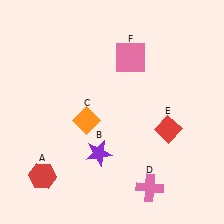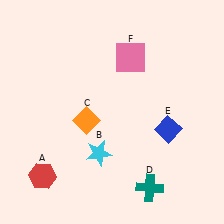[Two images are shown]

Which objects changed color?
B changed from purple to cyan. D changed from pink to teal. E changed from red to blue.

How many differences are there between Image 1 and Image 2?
There are 3 differences between the two images.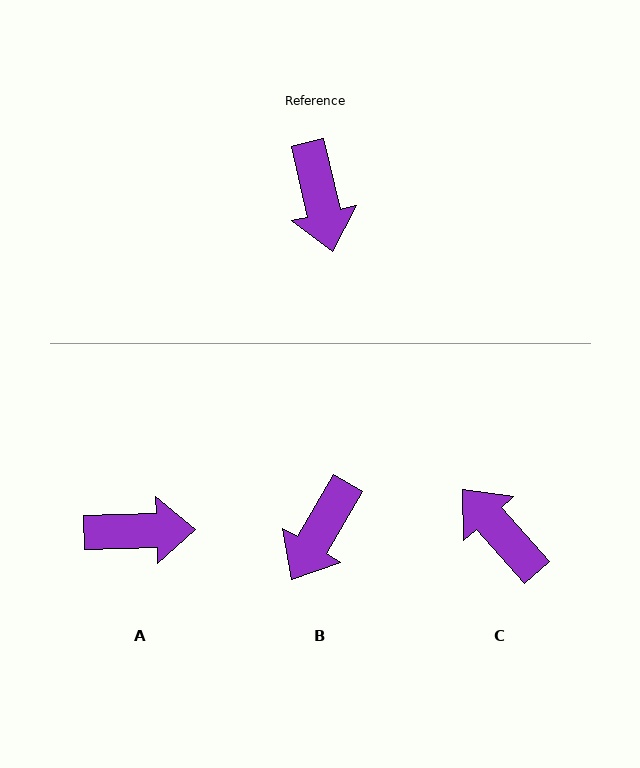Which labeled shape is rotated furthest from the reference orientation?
C, about 152 degrees away.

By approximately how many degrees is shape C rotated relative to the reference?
Approximately 152 degrees clockwise.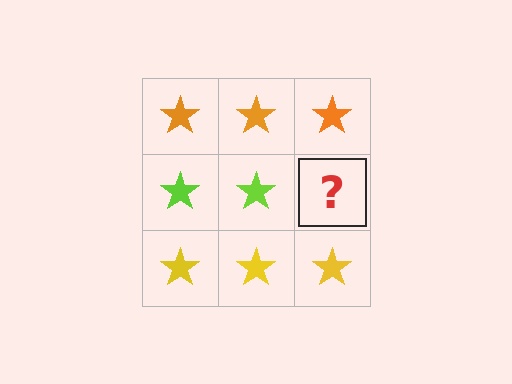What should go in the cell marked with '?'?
The missing cell should contain a lime star.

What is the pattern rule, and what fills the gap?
The rule is that each row has a consistent color. The gap should be filled with a lime star.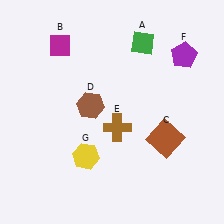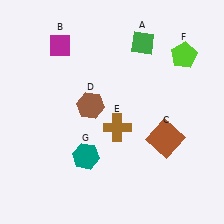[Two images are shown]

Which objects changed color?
F changed from purple to lime. G changed from yellow to teal.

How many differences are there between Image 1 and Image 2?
There are 2 differences between the two images.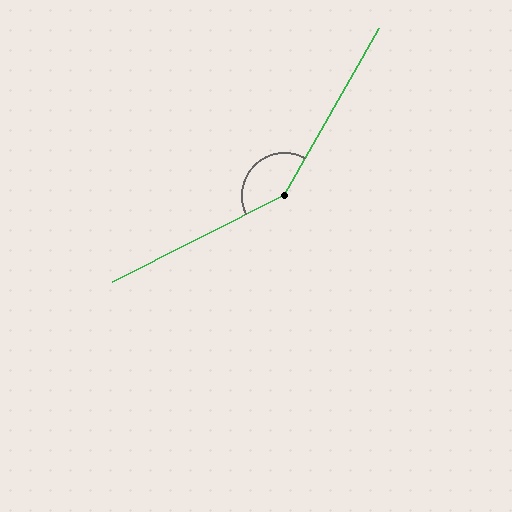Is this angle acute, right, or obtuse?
It is obtuse.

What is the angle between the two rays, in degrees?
Approximately 146 degrees.